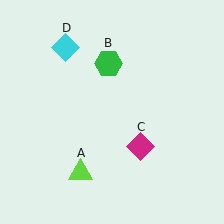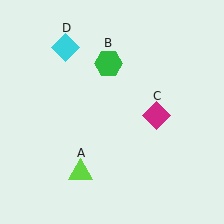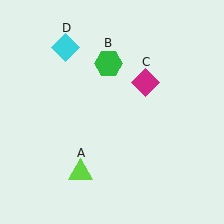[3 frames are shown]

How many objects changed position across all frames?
1 object changed position: magenta diamond (object C).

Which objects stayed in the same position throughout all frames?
Lime triangle (object A) and green hexagon (object B) and cyan diamond (object D) remained stationary.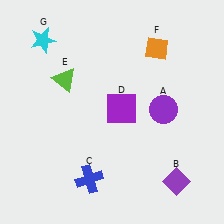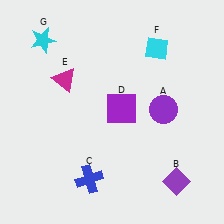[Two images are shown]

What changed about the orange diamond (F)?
In Image 1, F is orange. In Image 2, it changed to cyan.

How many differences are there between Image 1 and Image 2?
There are 2 differences between the two images.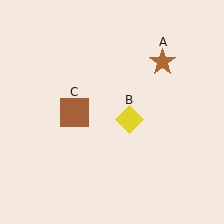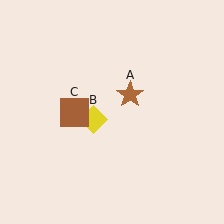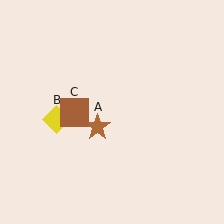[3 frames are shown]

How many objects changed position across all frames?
2 objects changed position: brown star (object A), yellow diamond (object B).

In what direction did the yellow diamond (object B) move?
The yellow diamond (object B) moved left.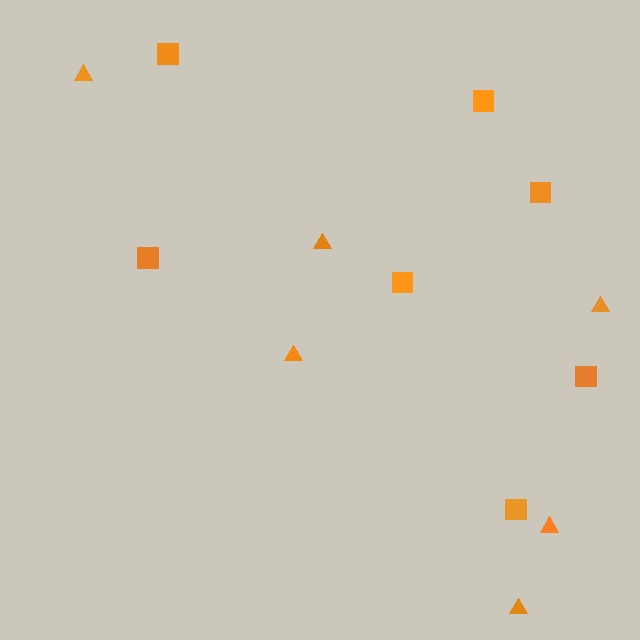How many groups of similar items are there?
There are 2 groups: one group of squares (7) and one group of triangles (6).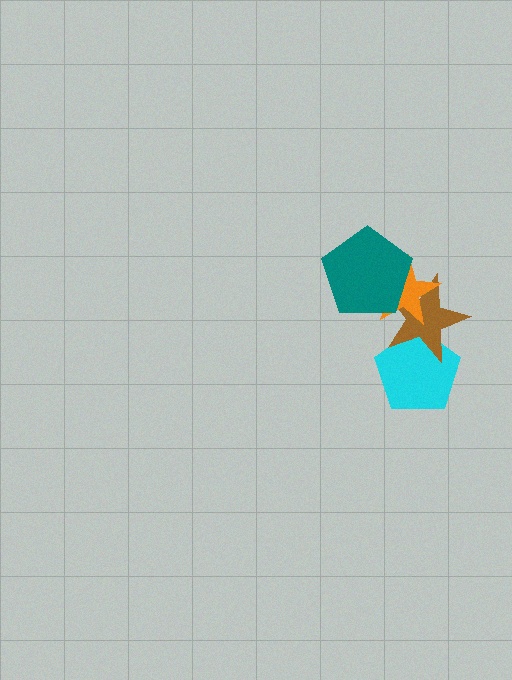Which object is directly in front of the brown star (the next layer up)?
The orange star is directly in front of the brown star.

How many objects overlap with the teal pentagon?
2 objects overlap with the teal pentagon.